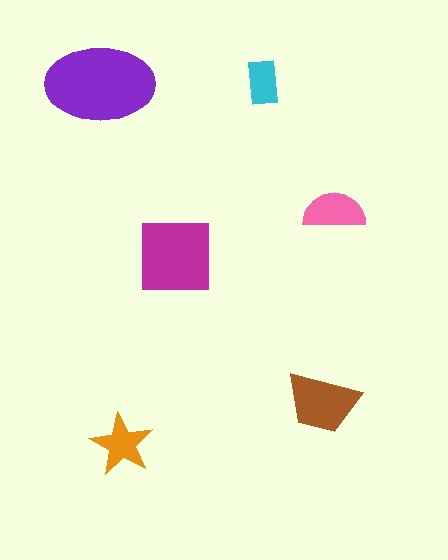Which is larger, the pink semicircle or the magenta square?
The magenta square.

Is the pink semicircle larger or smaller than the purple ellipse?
Smaller.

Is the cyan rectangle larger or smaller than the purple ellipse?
Smaller.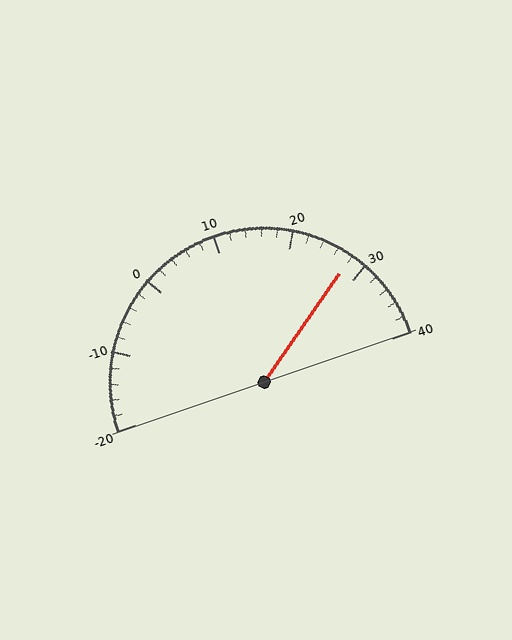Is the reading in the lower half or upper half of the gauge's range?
The reading is in the upper half of the range (-20 to 40).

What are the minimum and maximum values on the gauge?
The gauge ranges from -20 to 40.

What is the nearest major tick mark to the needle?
The nearest major tick mark is 30.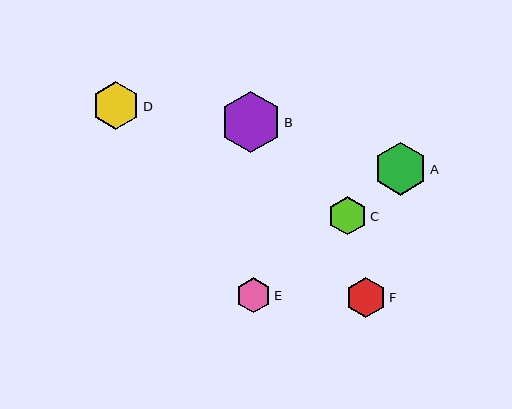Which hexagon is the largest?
Hexagon B is the largest with a size of approximately 61 pixels.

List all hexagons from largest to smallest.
From largest to smallest: B, A, D, F, C, E.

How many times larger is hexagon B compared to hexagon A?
Hexagon B is approximately 1.2 times the size of hexagon A.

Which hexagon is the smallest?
Hexagon E is the smallest with a size of approximately 35 pixels.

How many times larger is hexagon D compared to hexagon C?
Hexagon D is approximately 1.3 times the size of hexagon C.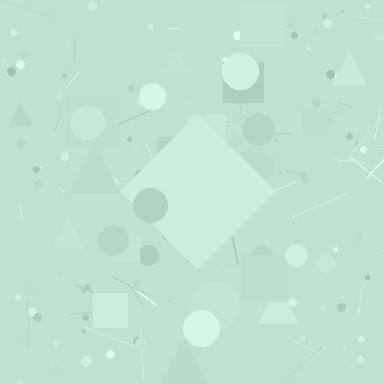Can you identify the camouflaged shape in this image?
The camouflaged shape is a diamond.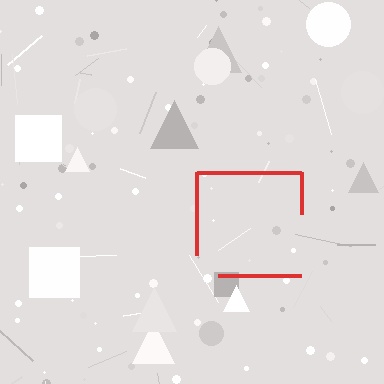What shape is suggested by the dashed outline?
The dashed outline suggests a square.